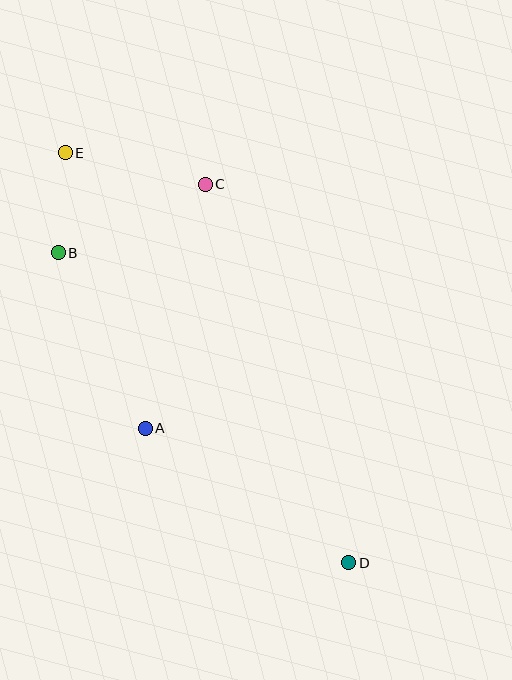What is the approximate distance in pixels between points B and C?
The distance between B and C is approximately 162 pixels.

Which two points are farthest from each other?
Points D and E are farthest from each other.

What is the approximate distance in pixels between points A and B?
The distance between A and B is approximately 196 pixels.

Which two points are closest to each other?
Points B and E are closest to each other.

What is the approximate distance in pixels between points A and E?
The distance between A and E is approximately 287 pixels.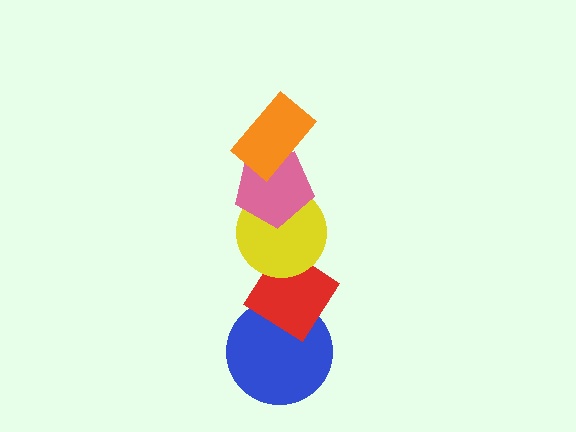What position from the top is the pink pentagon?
The pink pentagon is 2nd from the top.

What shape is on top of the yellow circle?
The pink pentagon is on top of the yellow circle.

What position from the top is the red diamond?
The red diamond is 4th from the top.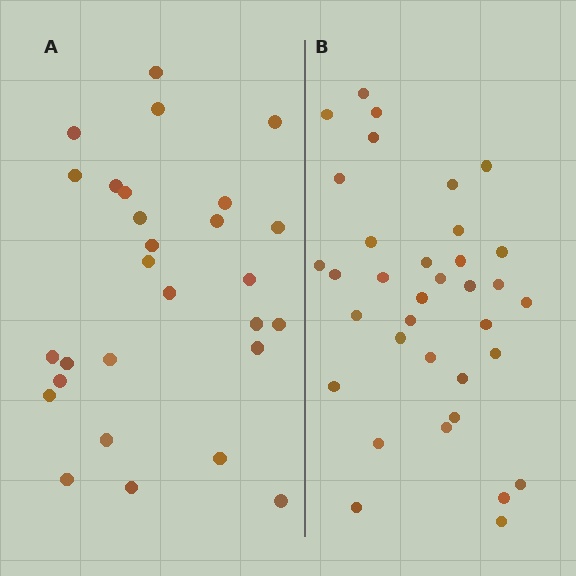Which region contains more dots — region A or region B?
Region B (the right region) has more dots.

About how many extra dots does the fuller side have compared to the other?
Region B has roughly 8 or so more dots than region A.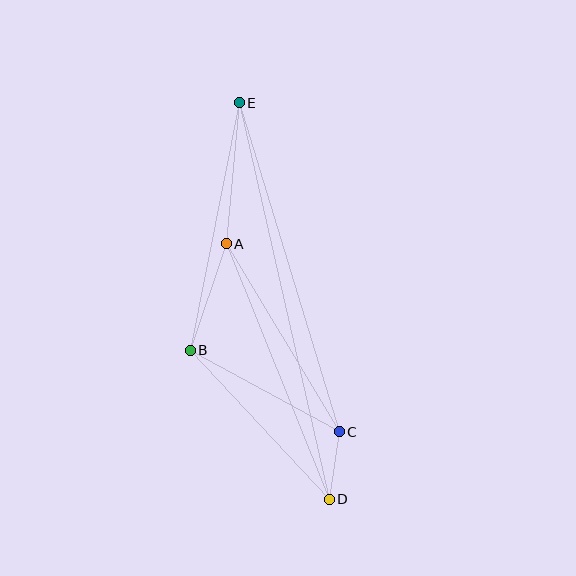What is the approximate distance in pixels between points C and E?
The distance between C and E is approximately 344 pixels.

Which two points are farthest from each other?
Points D and E are farthest from each other.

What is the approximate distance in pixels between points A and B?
The distance between A and B is approximately 112 pixels.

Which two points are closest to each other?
Points C and D are closest to each other.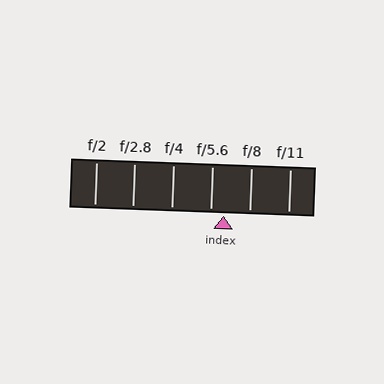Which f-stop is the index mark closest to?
The index mark is closest to f/5.6.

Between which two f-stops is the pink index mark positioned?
The index mark is between f/5.6 and f/8.